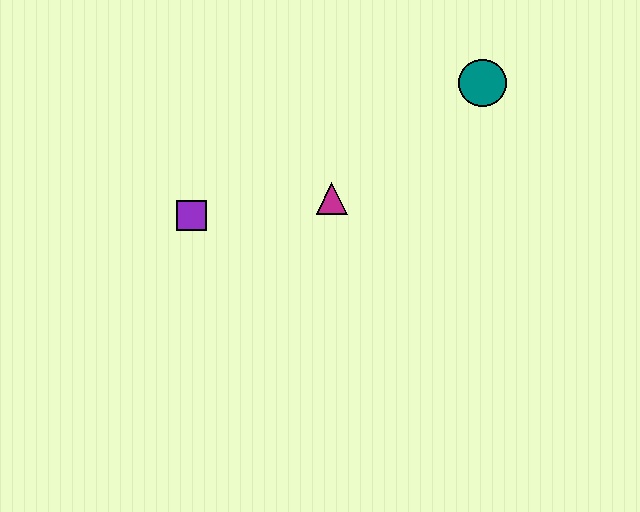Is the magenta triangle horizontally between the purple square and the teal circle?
Yes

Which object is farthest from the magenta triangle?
The teal circle is farthest from the magenta triangle.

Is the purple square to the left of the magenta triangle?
Yes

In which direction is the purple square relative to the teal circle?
The purple square is to the left of the teal circle.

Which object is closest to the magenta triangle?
The purple square is closest to the magenta triangle.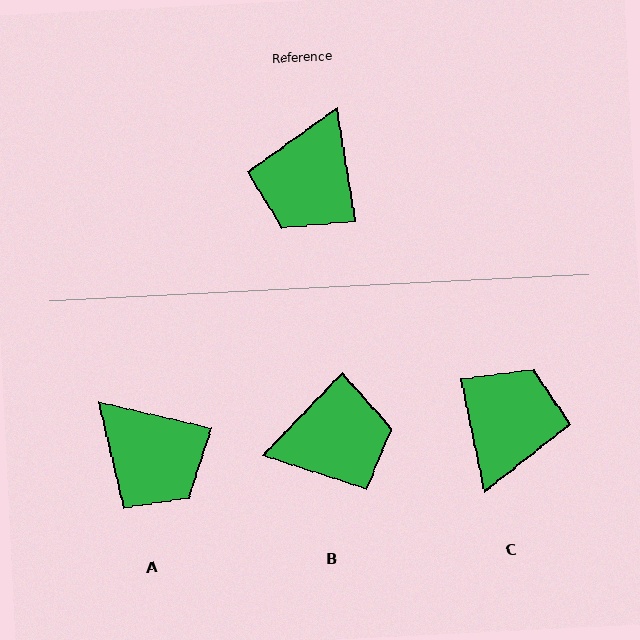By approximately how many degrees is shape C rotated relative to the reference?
Approximately 177 degrees clockwise.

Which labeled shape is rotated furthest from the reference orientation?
C, about 177 degrees away.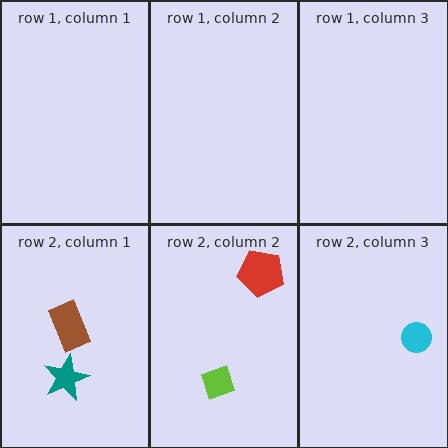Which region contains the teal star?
The row 2, column 1 region.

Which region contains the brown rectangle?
The row 2, column 1 region.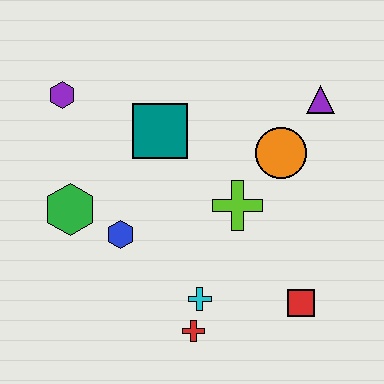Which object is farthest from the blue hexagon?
The purple triangle is farthest from the blue hexagon.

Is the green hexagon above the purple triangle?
No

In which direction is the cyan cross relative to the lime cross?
The cyan cross is below the lime cross.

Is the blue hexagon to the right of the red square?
No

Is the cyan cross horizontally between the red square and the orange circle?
No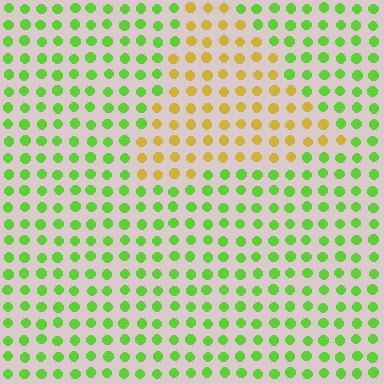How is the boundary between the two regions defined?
The boundary is defined purely by a slight shift in hue (about 57 degrees). Spacing, size, and orientation are identical on both sides.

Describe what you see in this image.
The image is filled with small lime elements in a uniform arrangement. A triangle-shaped region is visible where the elements are tinted to a slightly different hue, forming a subtle color boundary.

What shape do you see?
I see a triangle.